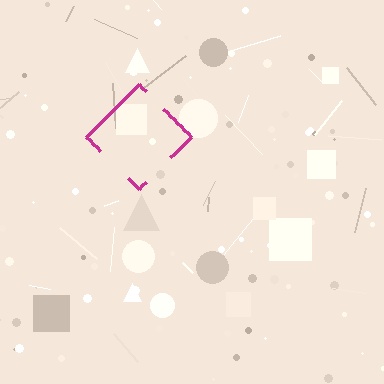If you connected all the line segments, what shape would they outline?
They would outline a diamond.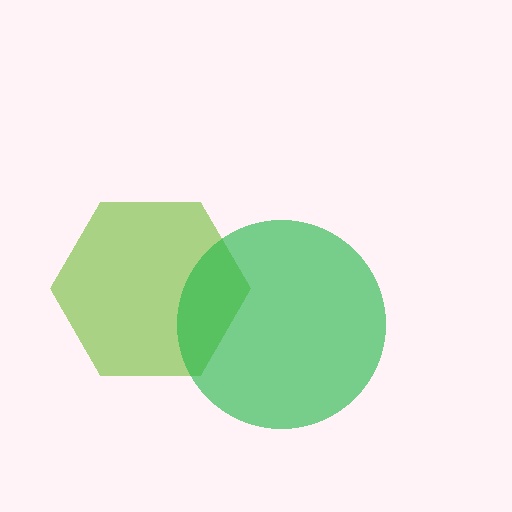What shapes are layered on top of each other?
The layered shapes are: a lime hexagon, a green circle.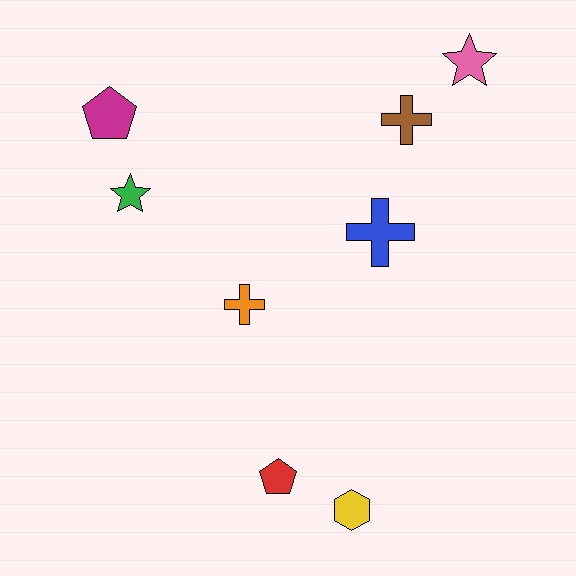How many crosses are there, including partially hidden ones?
There are 3 crosses.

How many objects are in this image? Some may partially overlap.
There are 8 objects.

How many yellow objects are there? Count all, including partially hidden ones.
There is 1 yellow object.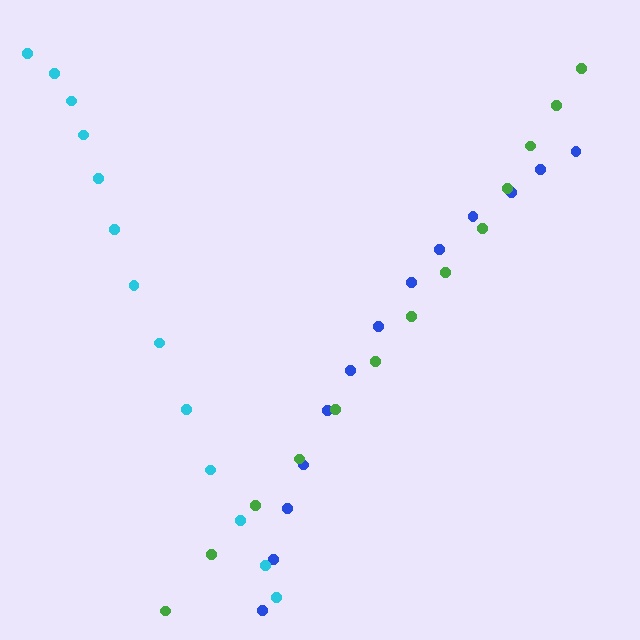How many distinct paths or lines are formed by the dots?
There are 3 distinct paths.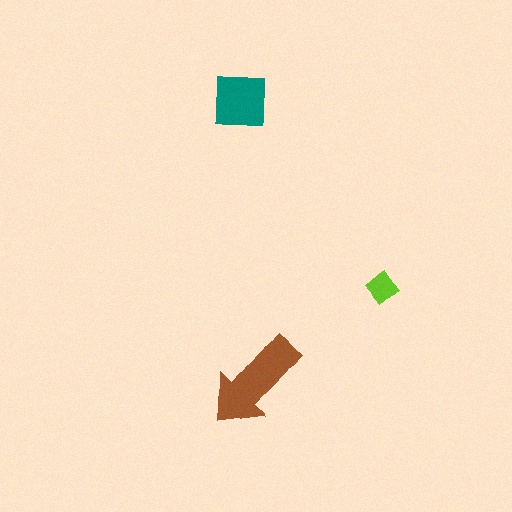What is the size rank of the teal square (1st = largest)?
2nd.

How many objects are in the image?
There are 3 objects in the image.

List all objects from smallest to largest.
The lime diamond, the teal square, the brown arrow.